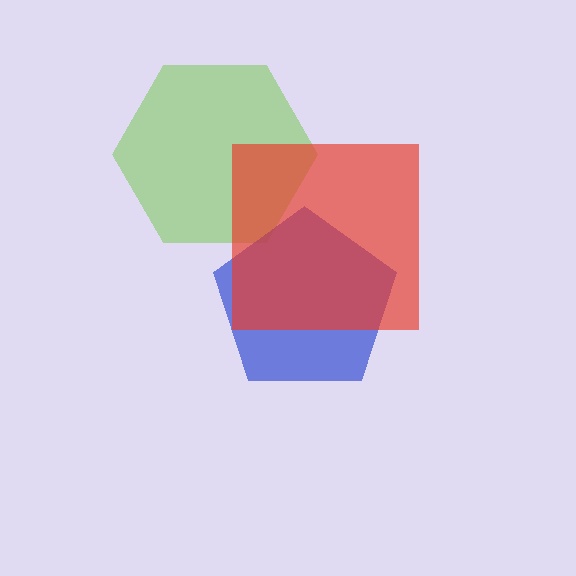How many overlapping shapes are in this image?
There are 3 overlapping shapes in the image.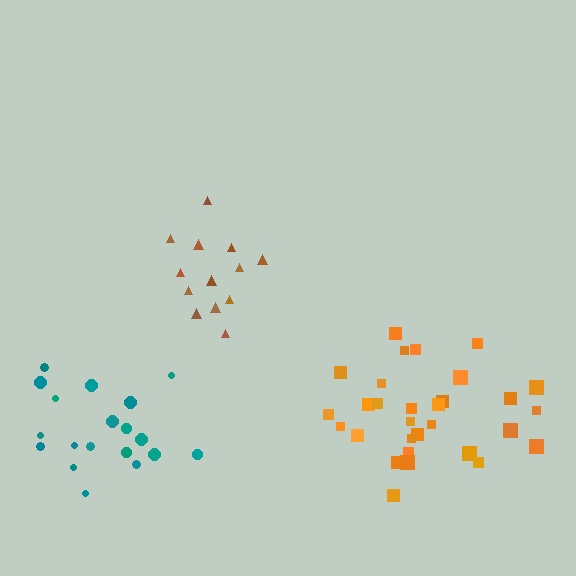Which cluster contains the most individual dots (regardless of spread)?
Orange (30).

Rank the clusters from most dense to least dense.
brown, orange, teal.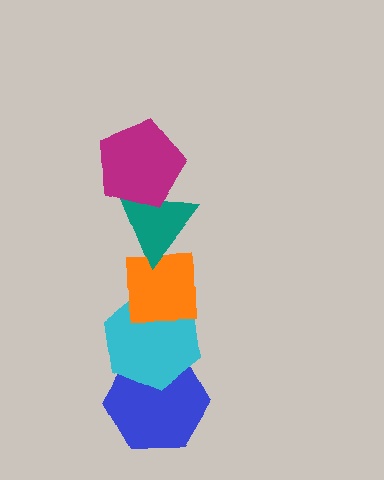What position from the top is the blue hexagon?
The blue hexagon is 5th from the top.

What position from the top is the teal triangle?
The teal triangle is 2nd from the top.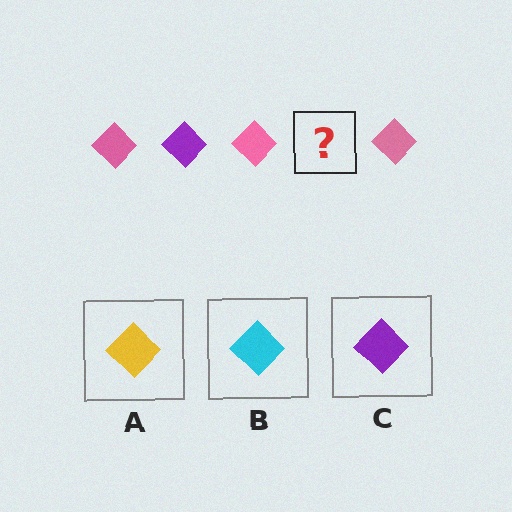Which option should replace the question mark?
Option C.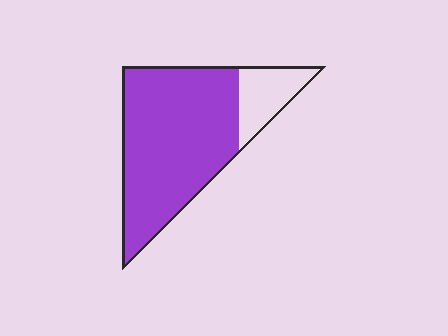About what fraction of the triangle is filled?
About five sixths (5/6).